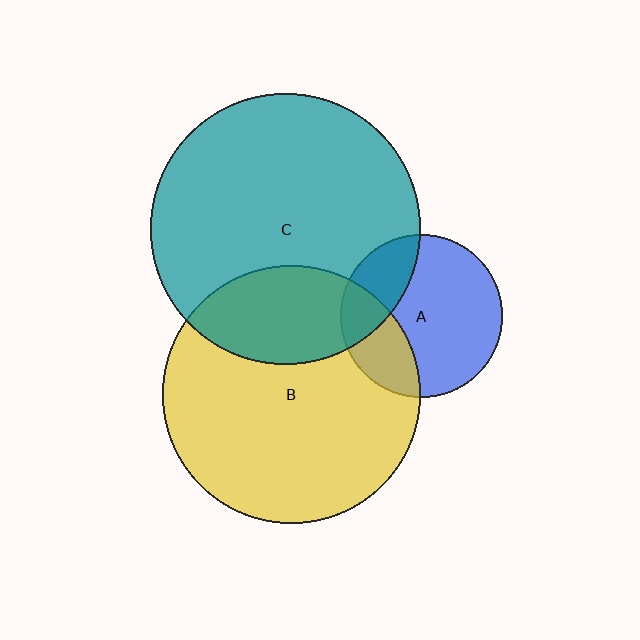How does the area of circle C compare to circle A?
Approximately 2.8 times.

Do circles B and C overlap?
Yes.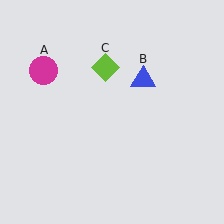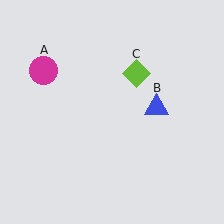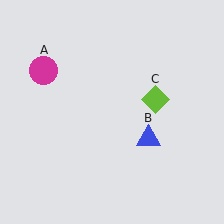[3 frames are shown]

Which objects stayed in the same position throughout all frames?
Magenta circle (object A) remained stationary.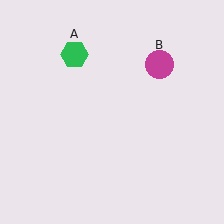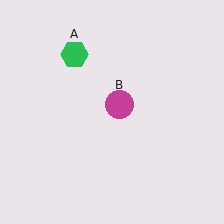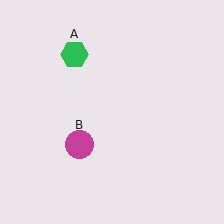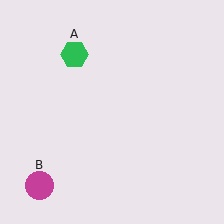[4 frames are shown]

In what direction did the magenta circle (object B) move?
The magenta circle (object B) moved down and to the left.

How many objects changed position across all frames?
1 object changed position: magenta circle (object B).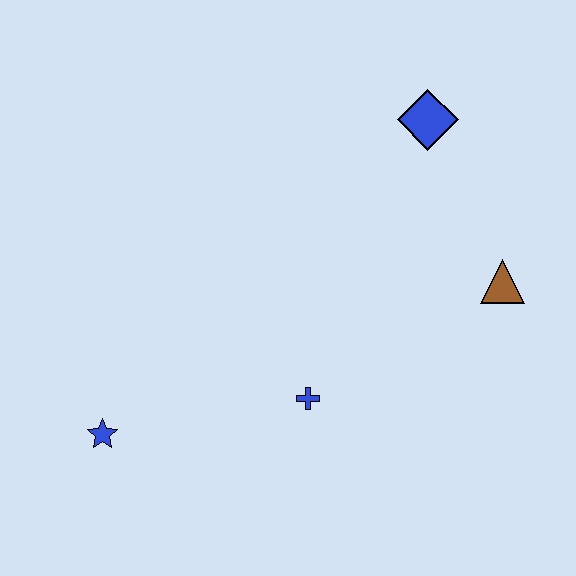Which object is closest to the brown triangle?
The blue diamond is closest to the brown triangle.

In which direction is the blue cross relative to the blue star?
The blue cross is to the right of the blue star.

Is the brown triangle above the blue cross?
Yes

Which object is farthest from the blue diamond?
The blue star is farthest from the blue diamond.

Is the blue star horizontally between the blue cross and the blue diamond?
No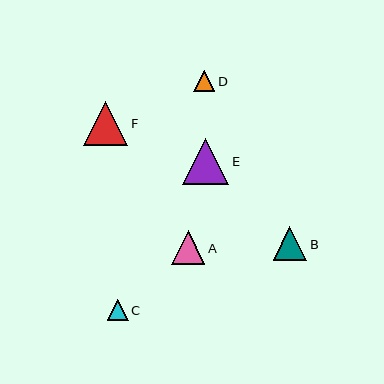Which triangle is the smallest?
Triangle D is the smallest with a size of approximately 21 pixels.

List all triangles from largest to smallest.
From largest to smallest: E, F, B, A, C, D.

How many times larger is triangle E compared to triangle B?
Triangle E is approximately 1.4 times the size of triangle B.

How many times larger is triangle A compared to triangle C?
Triangle A is approximately 1.6 times the size of triangle C.